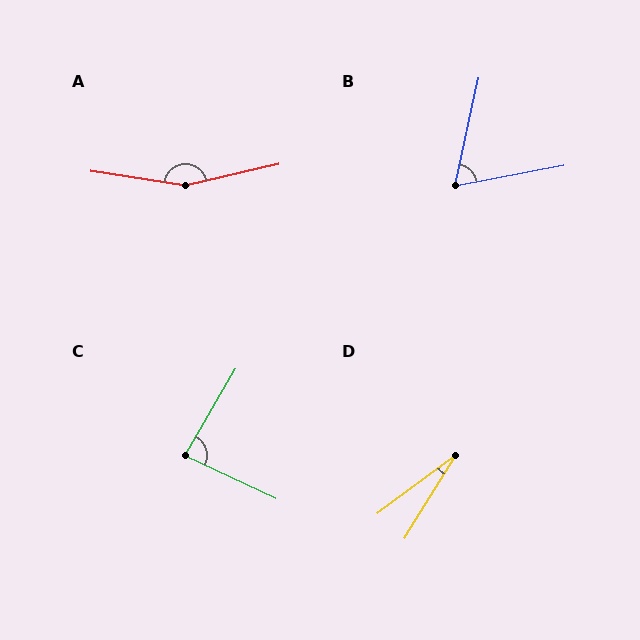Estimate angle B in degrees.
Approximately 67 degrees.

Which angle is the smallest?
D, at approximately 22 degrees.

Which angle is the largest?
A, at approximately 158 degrees.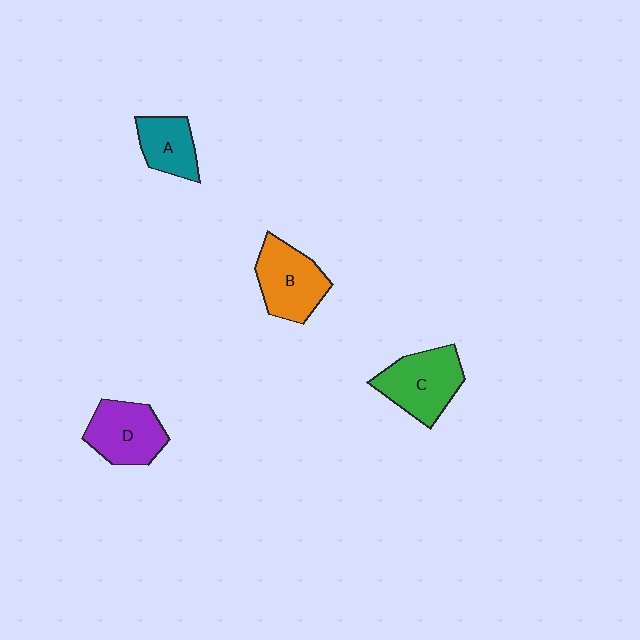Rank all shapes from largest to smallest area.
From largest to smallest: C (green), B (orange), D (purple), A (teal).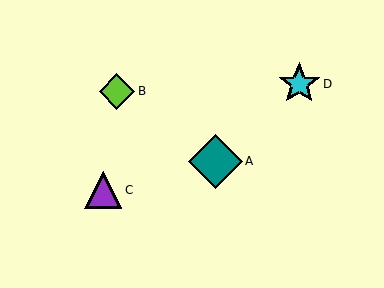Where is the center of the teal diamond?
The center of the teal diamond is at (215, 161).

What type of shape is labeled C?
Shape C is a purple triangle.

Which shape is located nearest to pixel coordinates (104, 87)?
The lime diamond (labeled B) at (117, 91) is nearest to that location.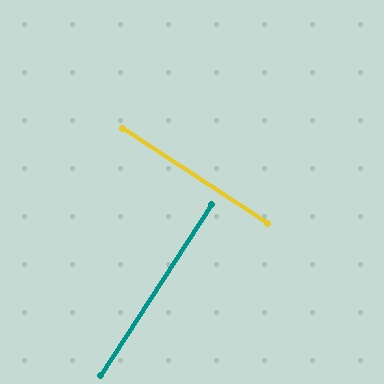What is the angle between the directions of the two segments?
Approximately 90 degrees.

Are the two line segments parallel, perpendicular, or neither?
Perpendicular — they meet at approximately 90°.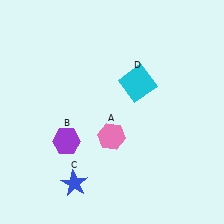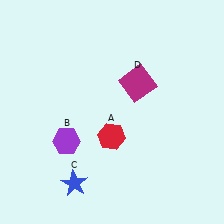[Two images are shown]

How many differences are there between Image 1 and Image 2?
There are 2 differences between the two images.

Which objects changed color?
A changed from pink to red. D changed from cyan to magenta.